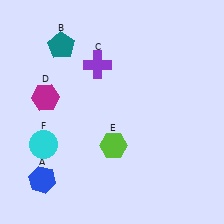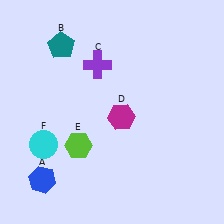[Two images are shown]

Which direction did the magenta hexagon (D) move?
The magenta hexagon (D) moved right.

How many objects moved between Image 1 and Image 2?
2 objects moved between the two images.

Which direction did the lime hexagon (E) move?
The lime hexagon (E) moved left.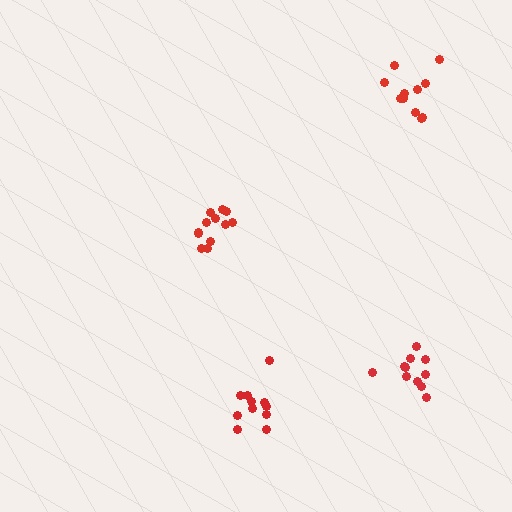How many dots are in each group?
Group 1: 11 dots, Group 2: 11 dots, Group 3: 12 dots, Group 4: 11 dots (45 total).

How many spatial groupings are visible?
There are 4 spatial groupings.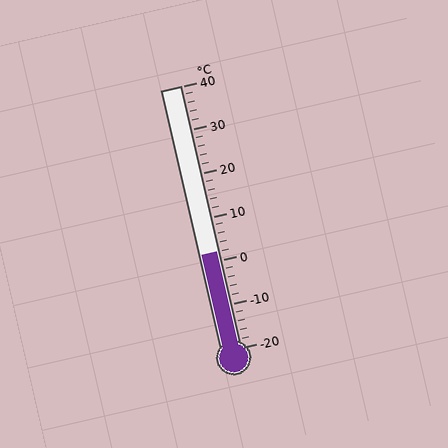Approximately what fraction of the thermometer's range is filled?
The thermometer is filled to approximately 35% of its range.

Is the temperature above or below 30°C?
The temperature is below 30°C.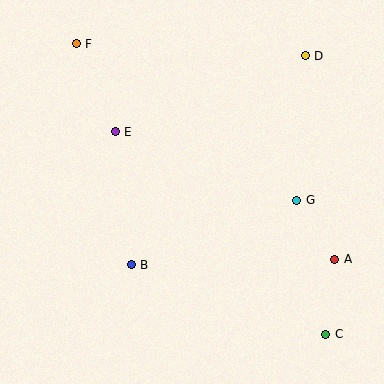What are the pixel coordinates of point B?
Point B is at (131, 264).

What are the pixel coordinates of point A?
Point A is at (335, 260).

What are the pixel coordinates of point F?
Point F is at (77, 43).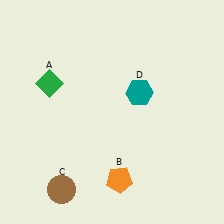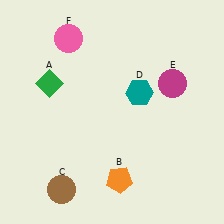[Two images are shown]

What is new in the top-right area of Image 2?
A magenta circle (E) was added in the top-right area of Image 2.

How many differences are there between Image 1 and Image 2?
There are 2 differences between the two images.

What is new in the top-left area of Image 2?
A pink circle (F) was added in the top-left area of Image 2.